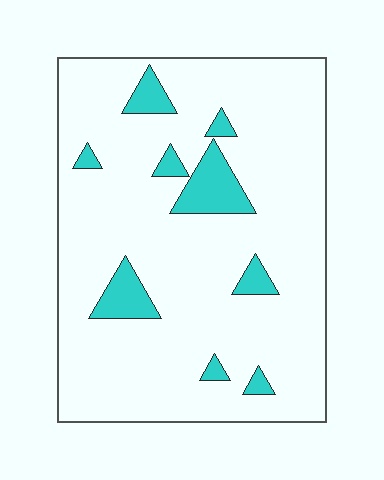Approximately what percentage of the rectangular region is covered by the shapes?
Approximately 10%.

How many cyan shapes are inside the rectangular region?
9.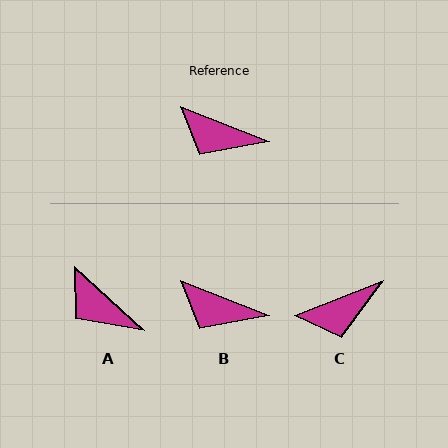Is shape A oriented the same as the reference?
No, it is off by about 21 degrees.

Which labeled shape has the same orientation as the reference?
B.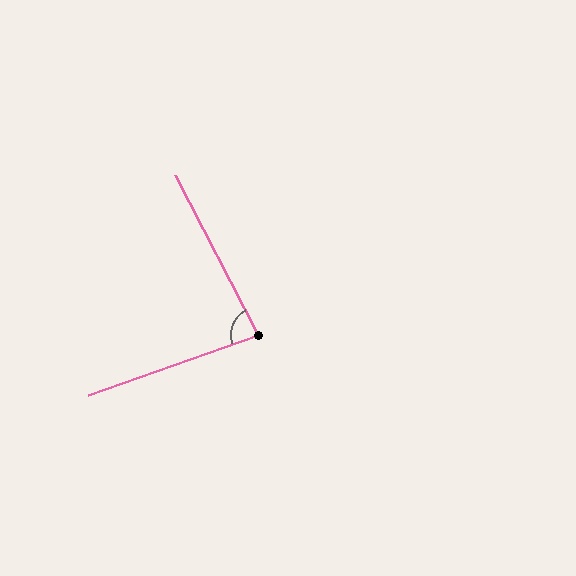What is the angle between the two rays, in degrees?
Approximately 82 degrees.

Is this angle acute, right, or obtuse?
It is acute.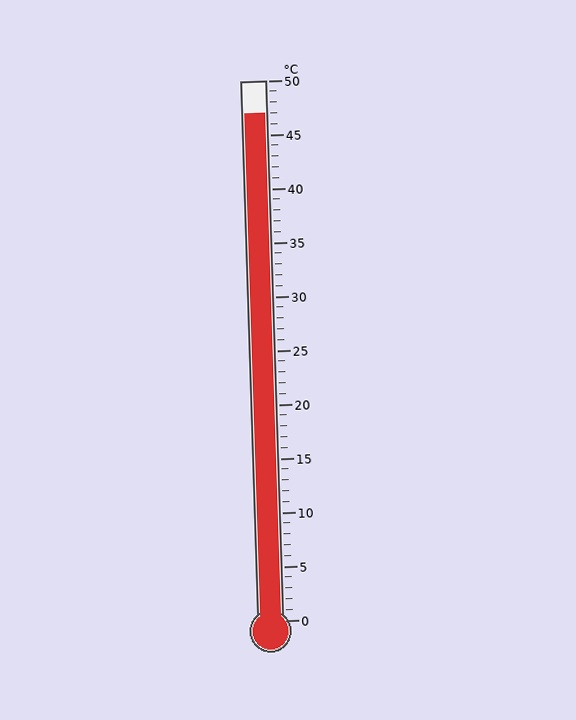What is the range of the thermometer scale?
The thermometer scale ranges from 0°C to 50°C.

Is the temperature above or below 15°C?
The temperature is above 15°C.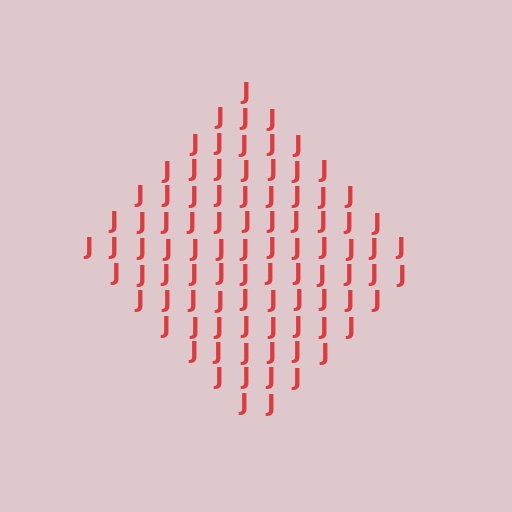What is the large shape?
The large shape is a diamond.